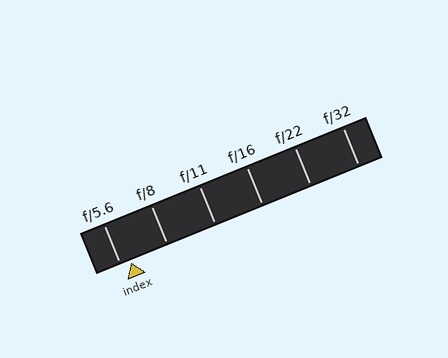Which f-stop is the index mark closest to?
The index mark is closest to f/5.6.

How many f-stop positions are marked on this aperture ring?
There are 6 f-stop positions marked.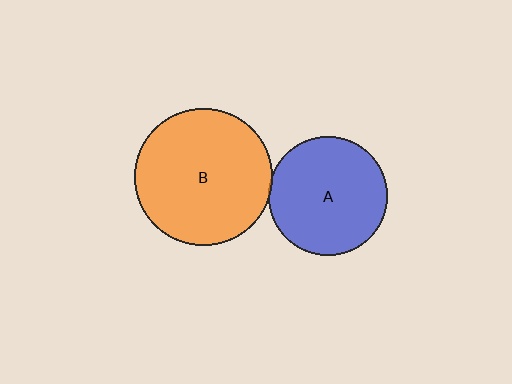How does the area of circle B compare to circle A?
Approximately 1.3 times.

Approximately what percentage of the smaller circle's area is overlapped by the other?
Approximately 5%.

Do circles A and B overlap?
Yes.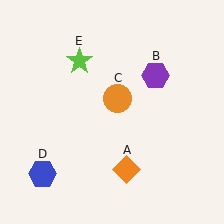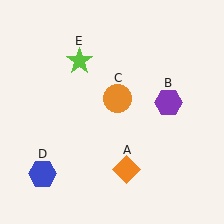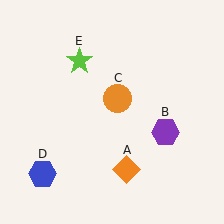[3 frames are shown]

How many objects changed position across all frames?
1 object changed position: purple hexagon (object B).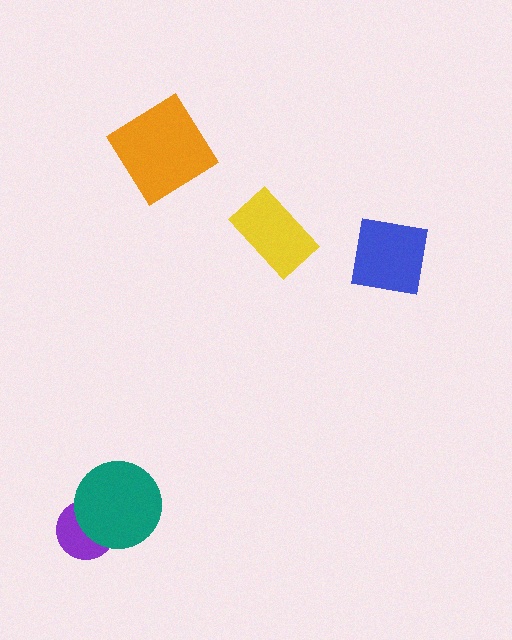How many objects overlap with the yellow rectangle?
0 objects overlap with the yellow rectangle.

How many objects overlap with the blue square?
0 objects overlap with the blue square.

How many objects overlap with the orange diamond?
0 objects overlap with the orange diamond.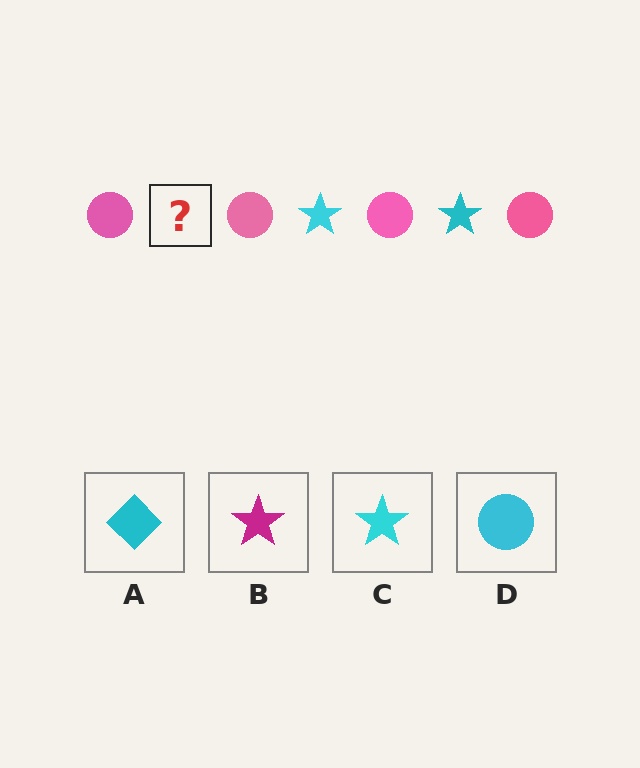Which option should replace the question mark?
Option C.